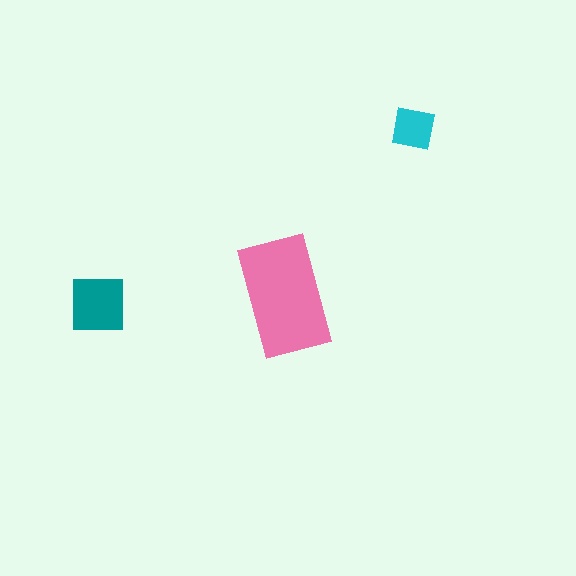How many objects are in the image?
There are 3 objects in the image.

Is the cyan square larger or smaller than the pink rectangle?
Smaller.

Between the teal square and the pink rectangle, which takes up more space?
The pink rectangle.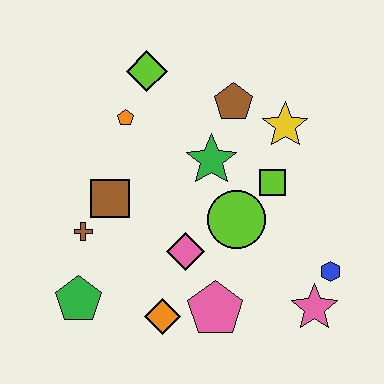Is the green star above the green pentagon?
Yes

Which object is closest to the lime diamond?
The orange pentagon is closest to the lime diamond.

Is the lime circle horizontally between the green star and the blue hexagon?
Yes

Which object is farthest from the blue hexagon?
The lime diamond is farthest from the blue hexagon.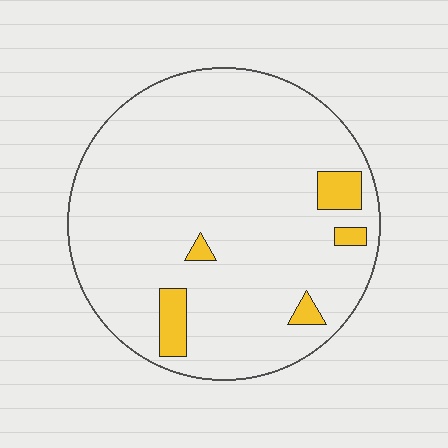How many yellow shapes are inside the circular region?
5.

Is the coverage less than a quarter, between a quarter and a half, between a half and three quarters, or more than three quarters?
Less than a quarter.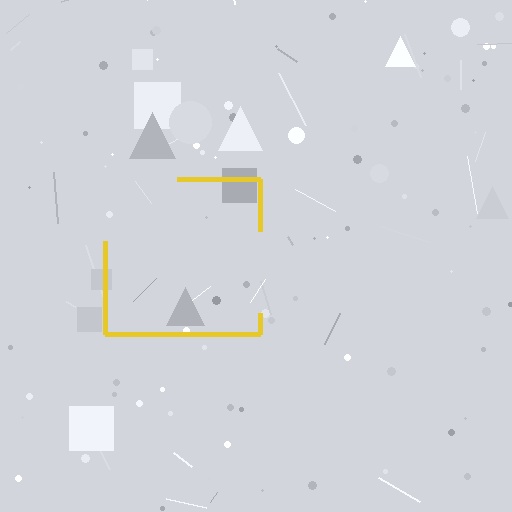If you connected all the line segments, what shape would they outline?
They would outline a square.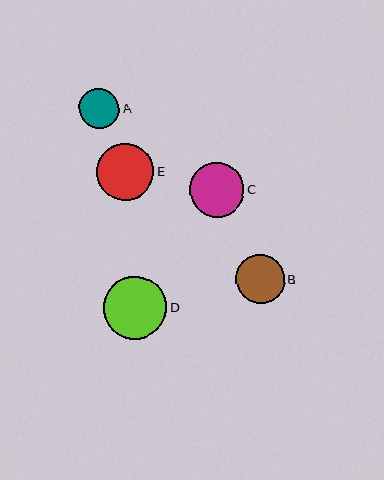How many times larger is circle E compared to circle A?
Circle E is approximately 1.4 times the size of circle A.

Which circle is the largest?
Circle D is the largest with a size of approximately 63 pixels.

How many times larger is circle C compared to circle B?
Circle C is approximately 1.1 times the size of circle B.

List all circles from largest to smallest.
From largest to smallest: D, E, C, B, A.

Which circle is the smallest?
Circle A is the smallest with a size of approximately 40 pixels.